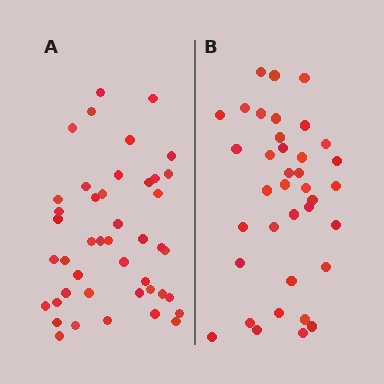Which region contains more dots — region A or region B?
Region A (the left region) has more dots.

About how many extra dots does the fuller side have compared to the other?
Region A has roughly 8 or so more dots than region B.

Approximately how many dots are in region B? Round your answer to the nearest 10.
About 40 dots. (The exact count is 37, which rounds to 40.)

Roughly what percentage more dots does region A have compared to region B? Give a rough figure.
About 20% more.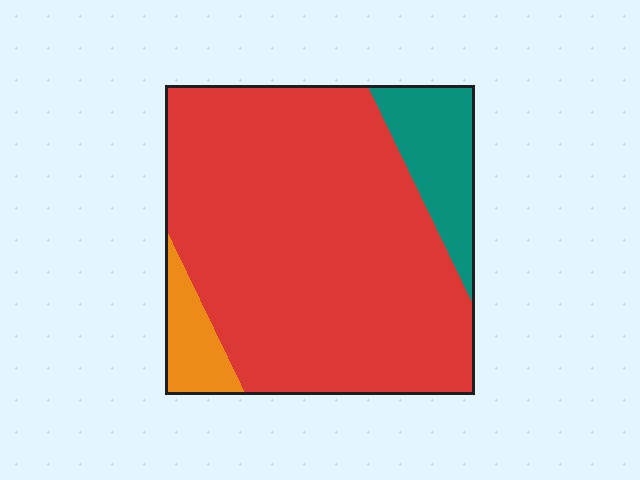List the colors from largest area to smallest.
From largest to smallest: red, teal, orange.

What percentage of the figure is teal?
Teal takes up about one eighth (1/8) of the figure.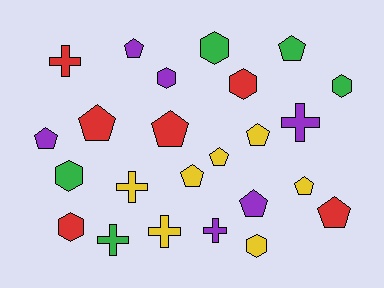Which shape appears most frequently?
Pentagon, with 11 objects.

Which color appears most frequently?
Yellow, with 7 objects.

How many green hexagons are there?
There are 3 green hexagons.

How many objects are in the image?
There are 24 objects.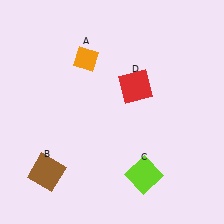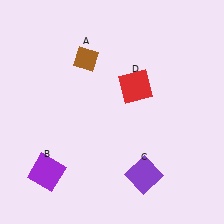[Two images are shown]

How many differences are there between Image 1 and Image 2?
There are 3 differences between the two images.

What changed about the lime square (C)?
In Image 1, C is lime. In Image 2, it changed to purple.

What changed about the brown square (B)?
In Image 1, B is brown. In Image 2, it changed to purple.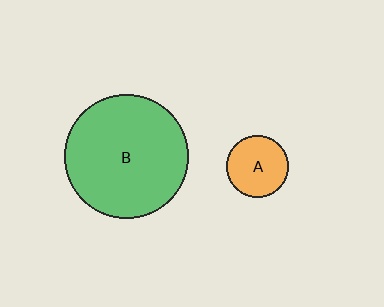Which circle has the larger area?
Circle B (green).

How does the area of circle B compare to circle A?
Approximately 4.0 times.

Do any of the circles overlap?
No, none of the circles overlap.